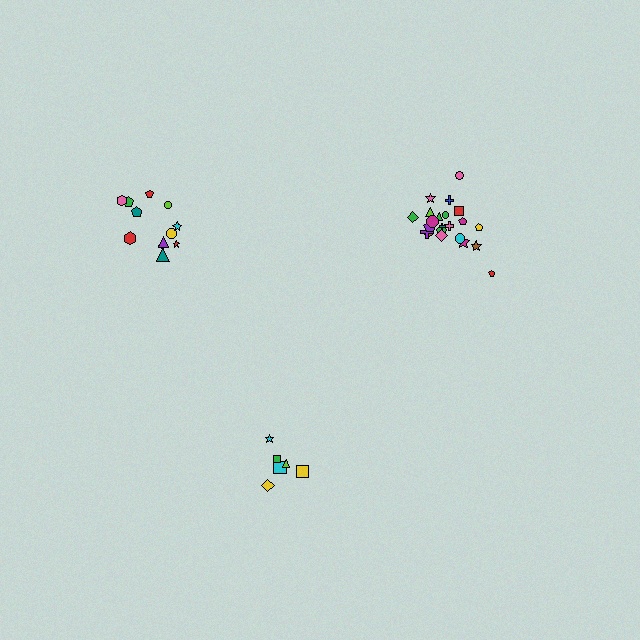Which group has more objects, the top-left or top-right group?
The top-right group.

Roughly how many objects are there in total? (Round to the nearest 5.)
Roughly 40 objects in total.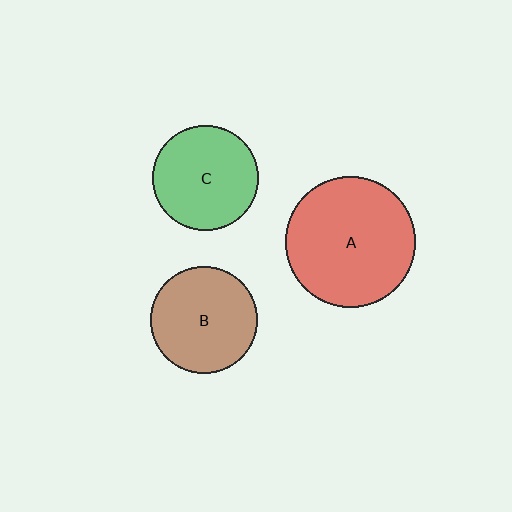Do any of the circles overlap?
No, none of the circles overlap.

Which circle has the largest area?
Circle A (red).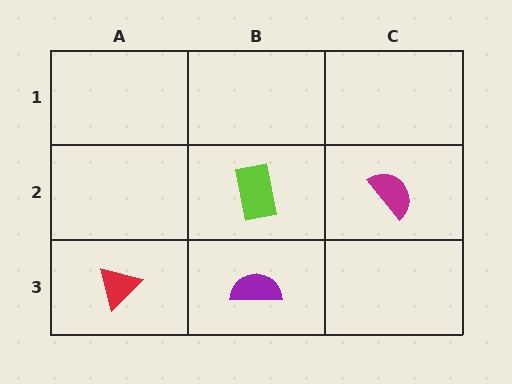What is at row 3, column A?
A red triangle.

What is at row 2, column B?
A lime rectangle.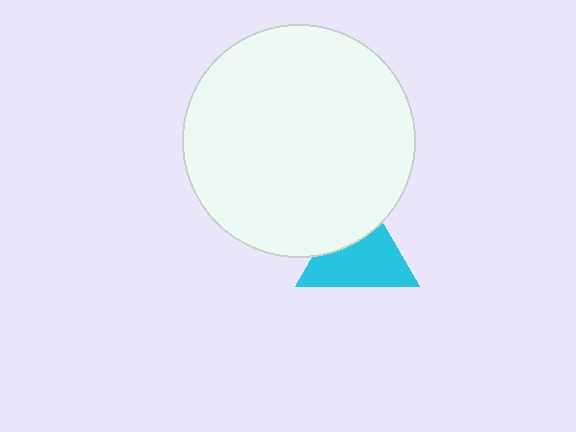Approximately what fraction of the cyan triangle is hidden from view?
Roughly 34% of the cyan triangle is hidden behind the white circle.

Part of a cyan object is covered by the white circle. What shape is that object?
It is a triangle.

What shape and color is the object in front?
The object in front is a white circle.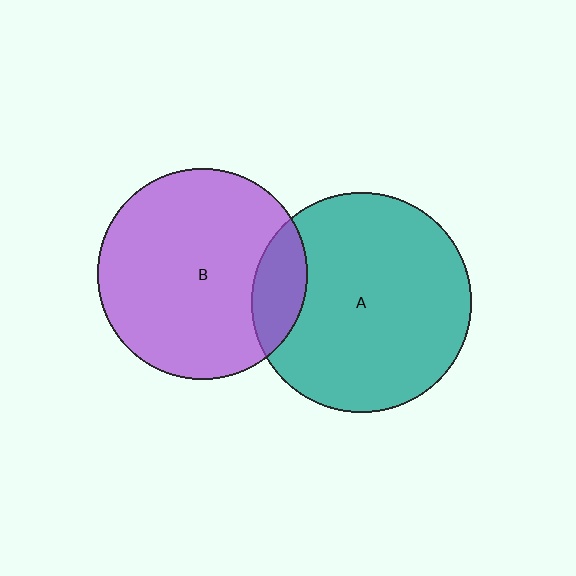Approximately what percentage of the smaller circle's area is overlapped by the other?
Approximately 15%.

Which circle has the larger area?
Circle A (teal).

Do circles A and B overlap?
Yes.